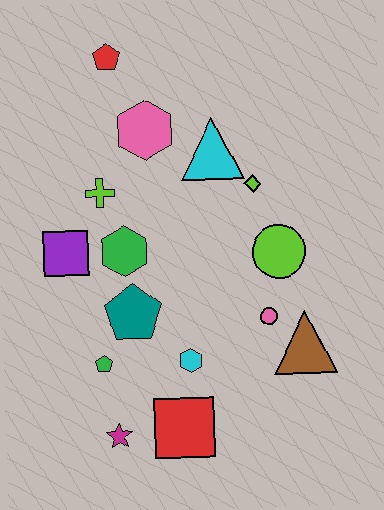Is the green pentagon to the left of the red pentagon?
Yes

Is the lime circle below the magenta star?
No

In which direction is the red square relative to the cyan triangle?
The red square is below the cyan triangle.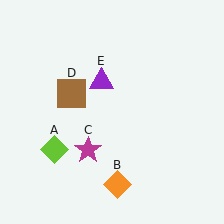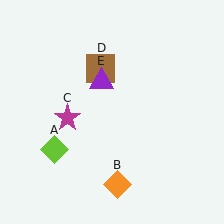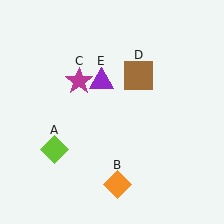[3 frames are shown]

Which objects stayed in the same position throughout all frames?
Lime diamond (object A) and orange diamond (object B) and purple triangle (object E) remained stationary.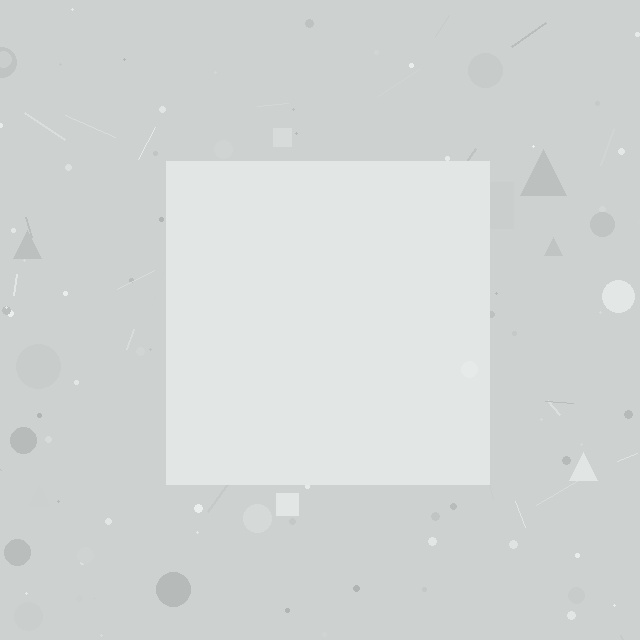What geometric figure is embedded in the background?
A square is embedded in the background.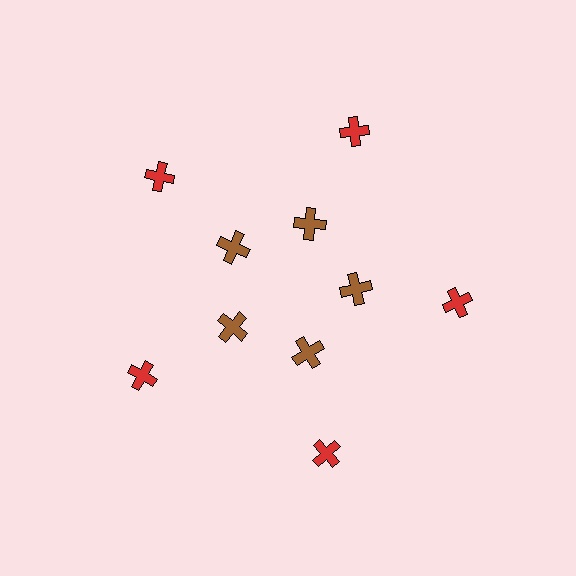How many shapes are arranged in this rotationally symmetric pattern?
There are 10 shapes, arranged in 5 groups of 2.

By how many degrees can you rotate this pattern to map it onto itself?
The pattern maps onto itself every 72 degrees of rotation.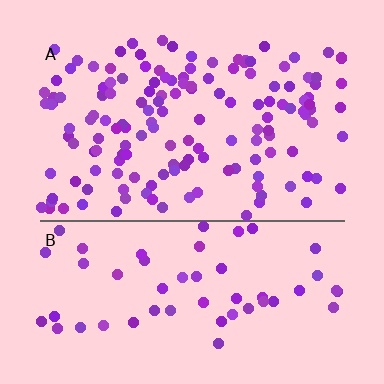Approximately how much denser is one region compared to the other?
Approximately 2.6× — region A over region B.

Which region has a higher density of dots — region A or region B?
A (the top).